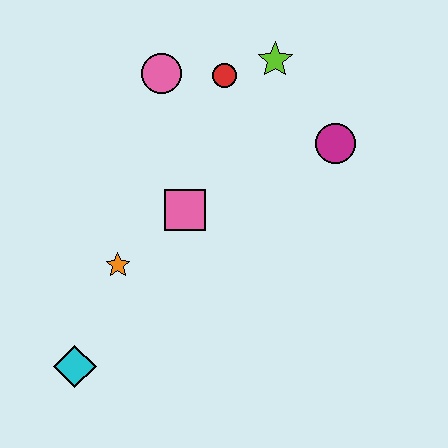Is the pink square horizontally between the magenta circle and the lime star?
No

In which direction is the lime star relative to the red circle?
The lime star is to the right of the red circle.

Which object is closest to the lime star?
The red circle is closest to the lime star.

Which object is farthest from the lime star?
The cyan diamond is farthest from the lime star.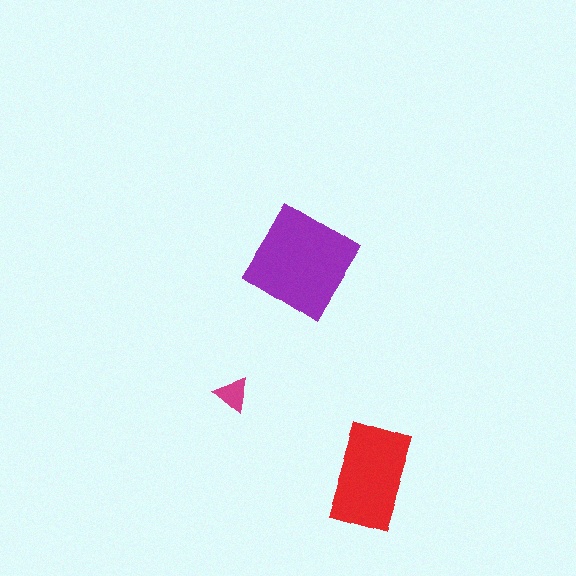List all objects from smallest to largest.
The magenta triangle, the red rectangle, the purple diamond.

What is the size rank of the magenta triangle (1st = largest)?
3rd.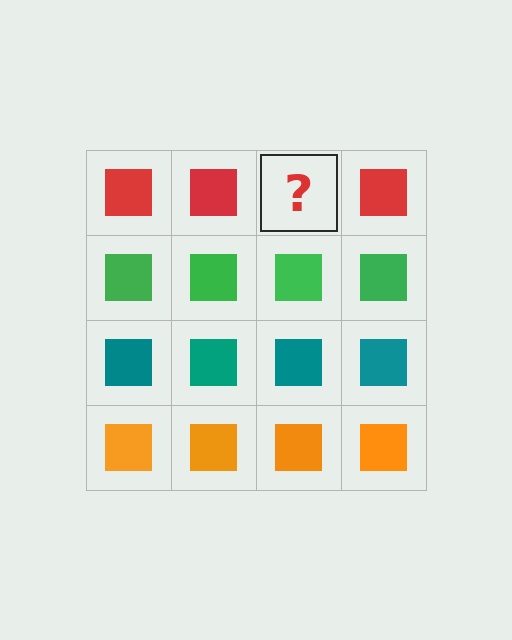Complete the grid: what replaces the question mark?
The question mark should be replaced with a red square.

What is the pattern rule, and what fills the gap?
The rule is that each row has a consistent color. The gap should be filled with a red square.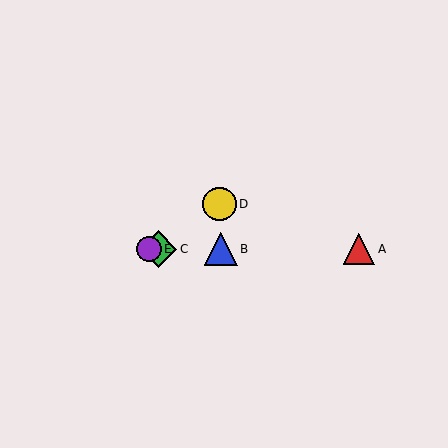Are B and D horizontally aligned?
No, B is at y≈249 and D is at y≈204.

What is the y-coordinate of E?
Object E is at y≈249.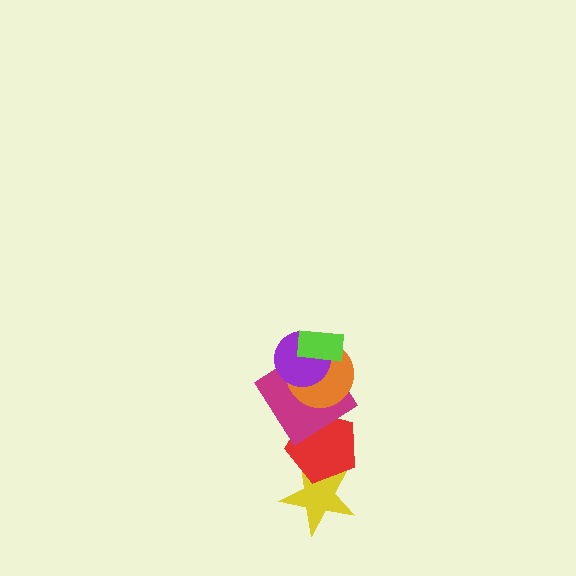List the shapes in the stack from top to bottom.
From top to bottom: the lime rectangle, the purple circle, the orange circle, the magenta diamond, the red pentagon, the yellow star.